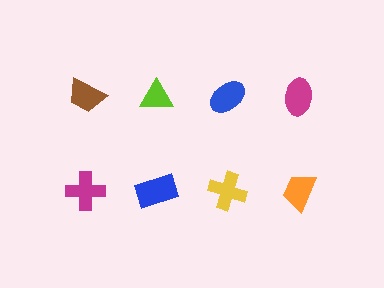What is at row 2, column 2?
A blue rectangle.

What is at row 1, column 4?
A magenta ellipse.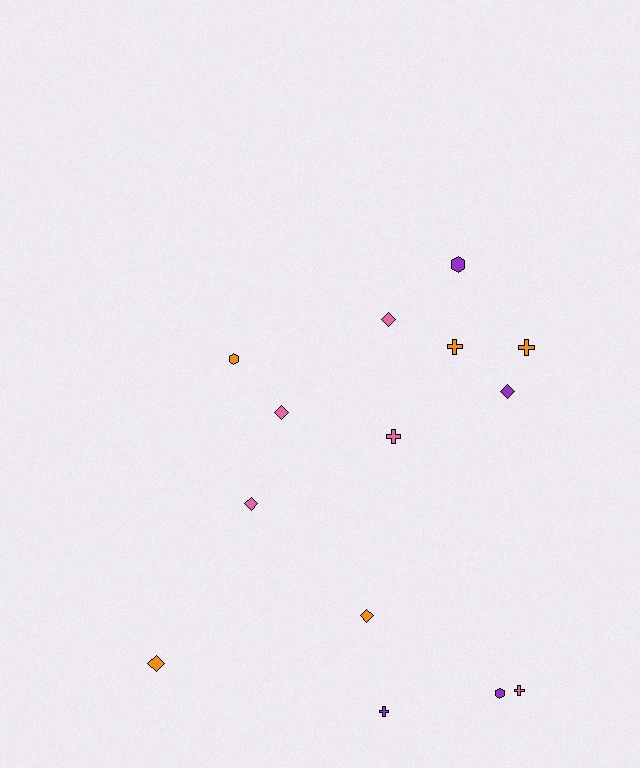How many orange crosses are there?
There are 2 orange crosses.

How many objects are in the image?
There are 14 objects.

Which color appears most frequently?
Pink, with 5 objects.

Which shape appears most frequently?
Diamond, with 6 objects.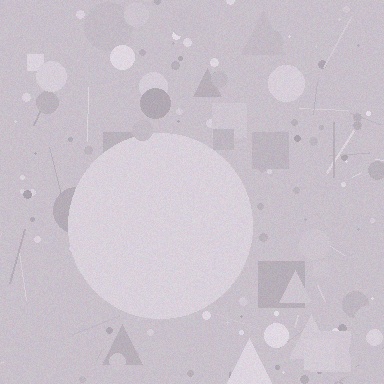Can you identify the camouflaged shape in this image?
The camouflaged shape is a circle.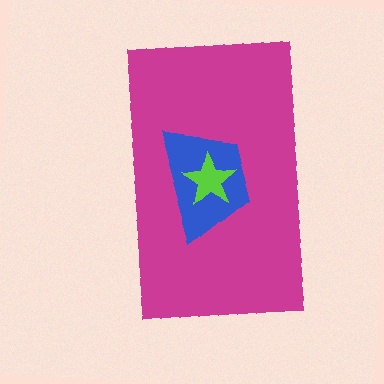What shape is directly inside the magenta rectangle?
The blue trapezoid.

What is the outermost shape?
The magenta rectangle.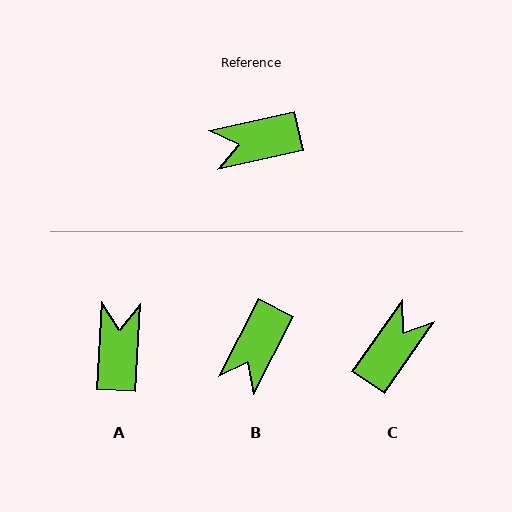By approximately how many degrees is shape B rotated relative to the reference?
Approximately 50 degrees counter-clockwise.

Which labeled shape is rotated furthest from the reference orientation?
C, about 137 degrees away.